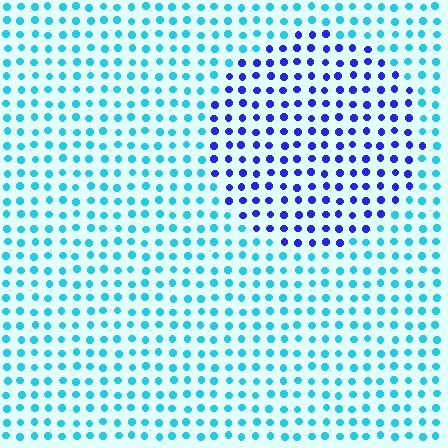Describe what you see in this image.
The image is filled with small cyan elements in a uniform arrangement. A circle-shaped region is visible where the elements are tinted to a slightly different hue, forming a subtle color boundary.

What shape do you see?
I see a circle.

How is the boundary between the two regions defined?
The boundary is defined purely by a slight shift in hue (about 53 degrees). Spacing, size, and orientation are identical on both sides.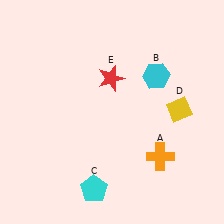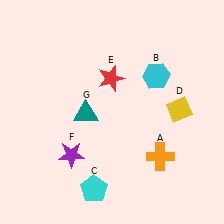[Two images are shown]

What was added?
A purple star (F), a teal triangle (G) were added in Image 2.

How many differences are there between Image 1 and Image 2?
There are 2 differences between the two images.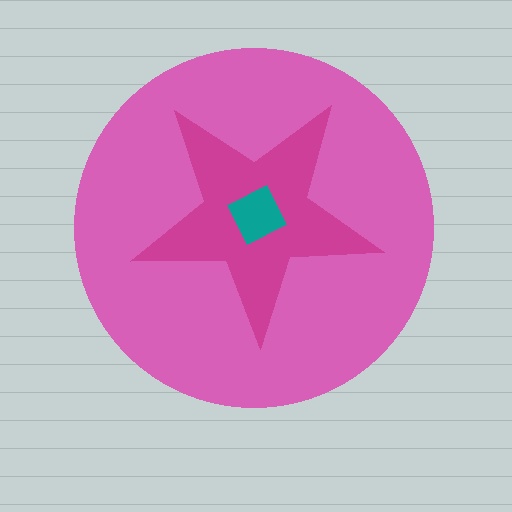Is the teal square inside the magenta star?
Yes.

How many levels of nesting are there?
3.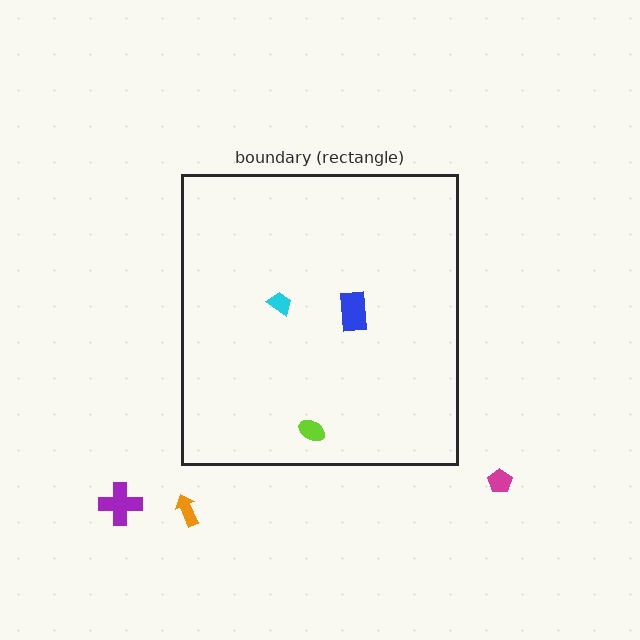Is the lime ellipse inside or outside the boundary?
Inside.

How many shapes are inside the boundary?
3 inside, 3 outside.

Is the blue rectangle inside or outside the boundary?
Inside.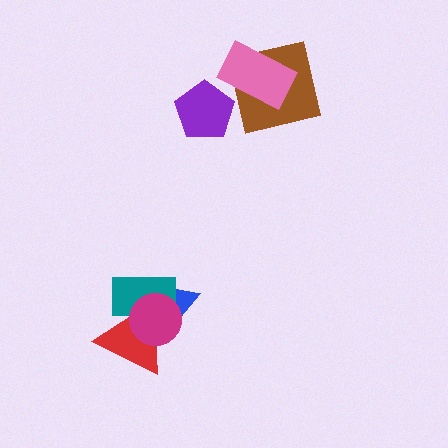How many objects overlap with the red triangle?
3 objects overlap with the red triangle.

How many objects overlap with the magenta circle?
3 objects overlap with the magenta circle.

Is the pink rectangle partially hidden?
No, no other shape covers it.